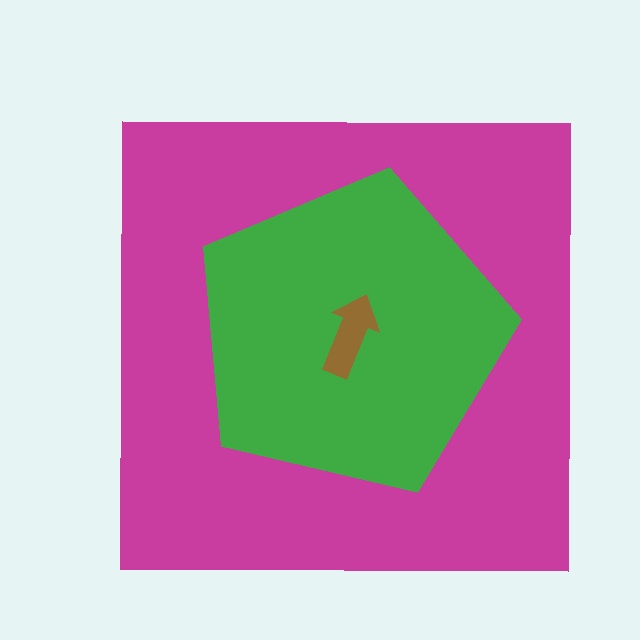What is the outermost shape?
The magenta square.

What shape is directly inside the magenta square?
The green pentagon.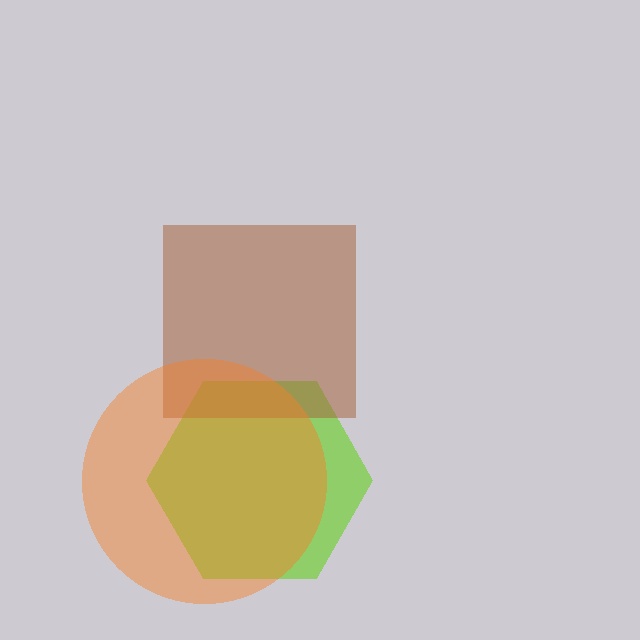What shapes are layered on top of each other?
The layered shapes are: a lime hexagon, a brown square, an orange circle.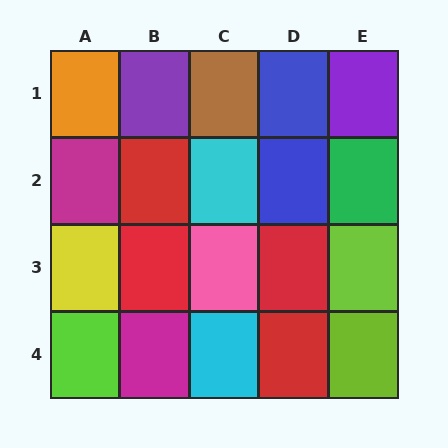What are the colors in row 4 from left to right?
Lime, magenta, cyan, red, lime.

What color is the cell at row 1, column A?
Orange.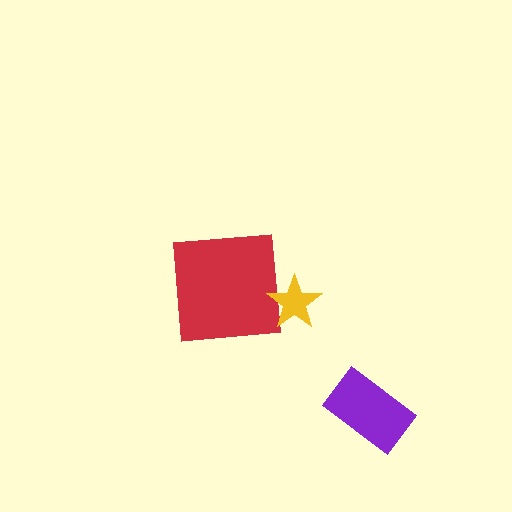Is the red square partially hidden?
Yes, it is partially covered by another shape.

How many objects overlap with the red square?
1 object overlaps with the red square.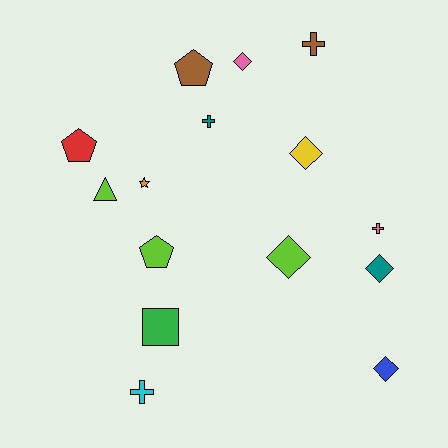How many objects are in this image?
There are 15 objects.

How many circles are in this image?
There are no circles.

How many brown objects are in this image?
There are 2 brown objects.